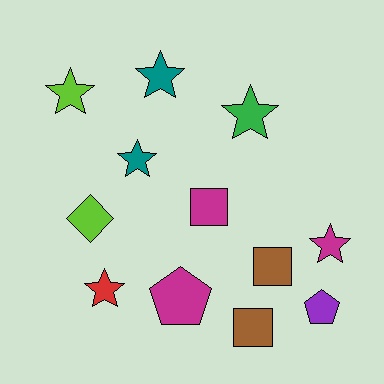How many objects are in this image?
There are 12 objects.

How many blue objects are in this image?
There are no blue objects.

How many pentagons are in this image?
There are 2 pentagons.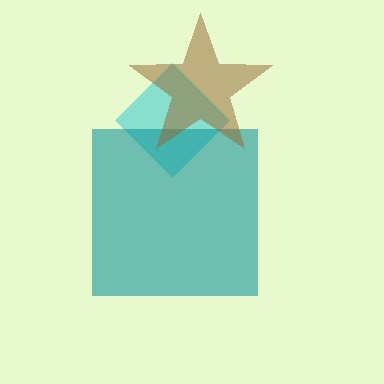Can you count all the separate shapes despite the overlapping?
Yes, there are 3 separate shapes.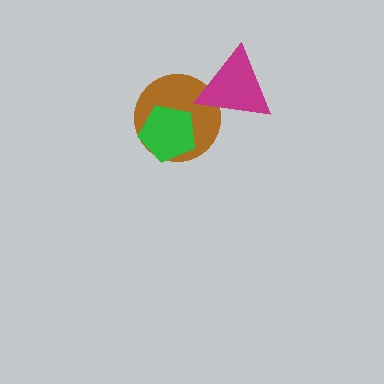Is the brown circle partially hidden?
Yes, it is partially covered by another shape.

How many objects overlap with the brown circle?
2 objects overlap with the brown circle.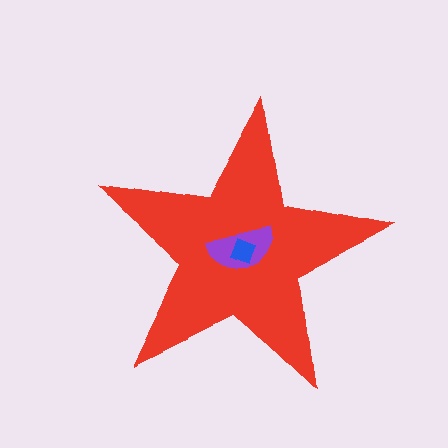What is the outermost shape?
The red star.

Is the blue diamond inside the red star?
Yes.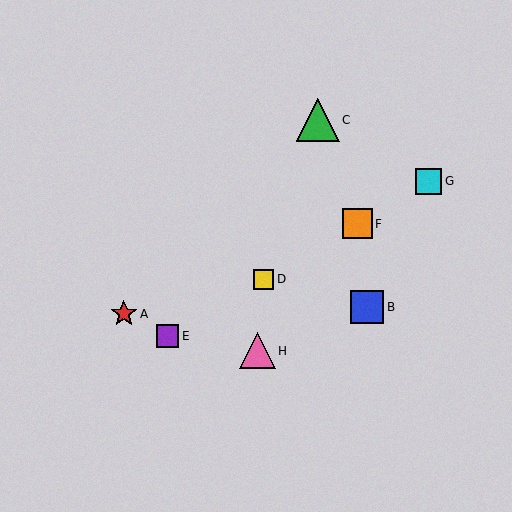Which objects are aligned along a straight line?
Objects D, E, F, G are aligned along a straight line.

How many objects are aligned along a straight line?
4 objects (D, E, F, G) are aligned along a straight line.